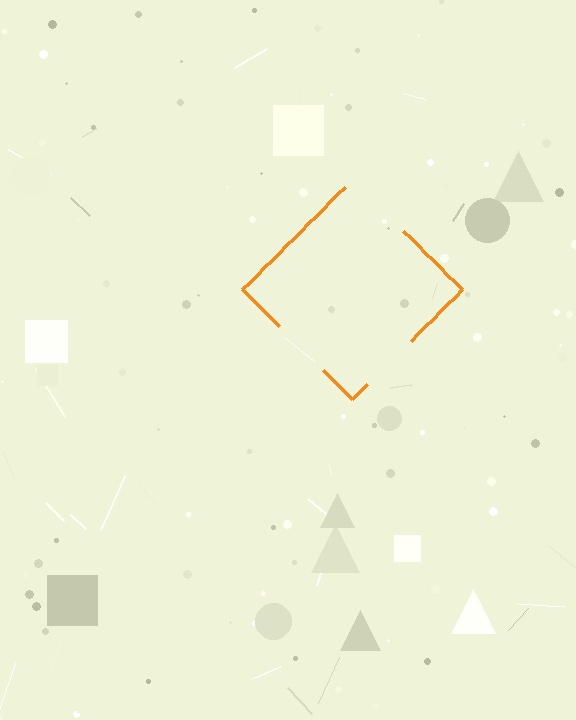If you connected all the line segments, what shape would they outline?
They would outline a diamond.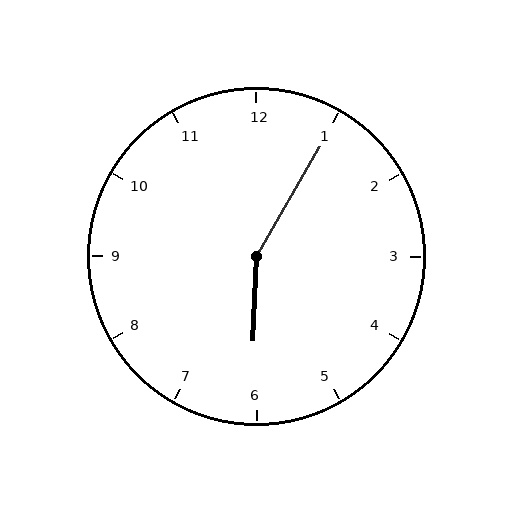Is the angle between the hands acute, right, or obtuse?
It is obtuse.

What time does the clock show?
6:05.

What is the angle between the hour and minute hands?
Approximately 152 degrees.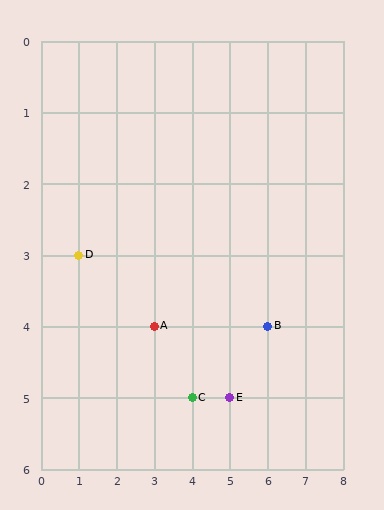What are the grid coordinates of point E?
Point E is at grid coordinates (5, 5).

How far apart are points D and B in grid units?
Points D and B are 5 columns and 1 row apart (about 5.1 grid units diagonally).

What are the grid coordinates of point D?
Point D is at grid coordinates (1, 3).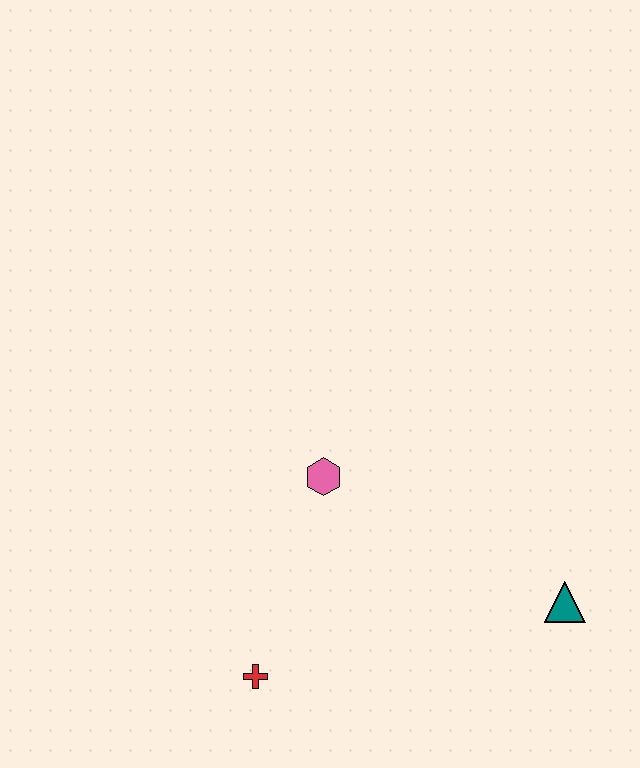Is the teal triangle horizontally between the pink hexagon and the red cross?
No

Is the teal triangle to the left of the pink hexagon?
No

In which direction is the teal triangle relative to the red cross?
The teal triangle is to the right of the red cross.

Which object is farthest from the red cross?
The teal triangle is farthest from the red cross.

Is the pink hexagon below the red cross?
No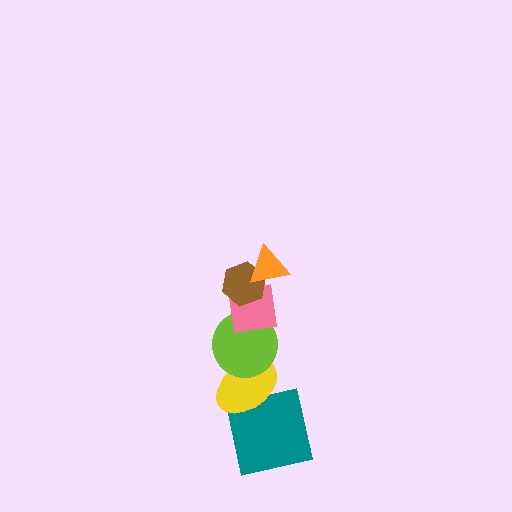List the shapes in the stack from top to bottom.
From top to bottom: the orange triangle, the brown hexagon, the pink square, the lime circle, the yellow ellipse, the teal square.